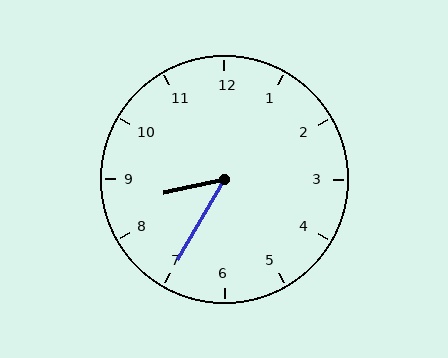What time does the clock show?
8:35.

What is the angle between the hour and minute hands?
Approximately 48 degrees.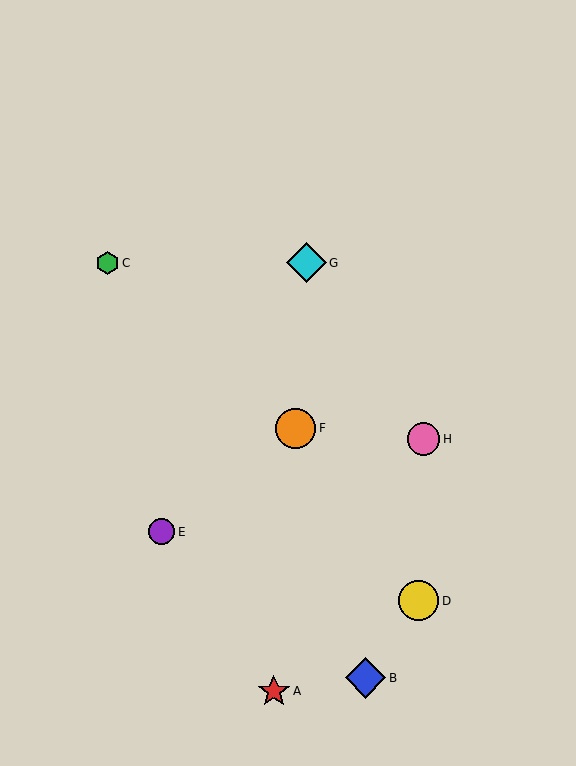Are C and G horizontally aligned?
Yes, both are at y≈263.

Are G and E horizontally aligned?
No, G is at y≈263 and E is at y≈532.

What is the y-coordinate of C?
Object C is at y≈263.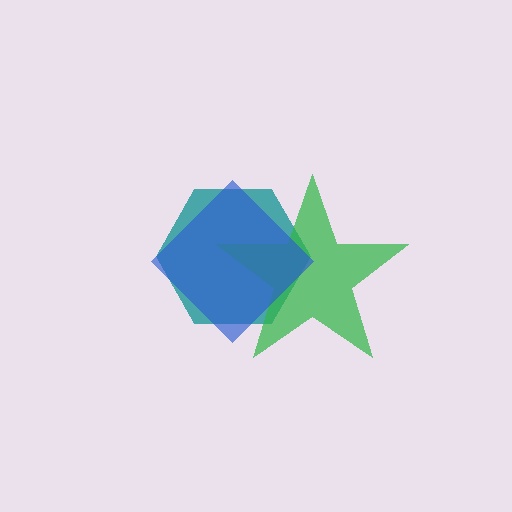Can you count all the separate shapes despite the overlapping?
Yes, there are 3 separate shapes.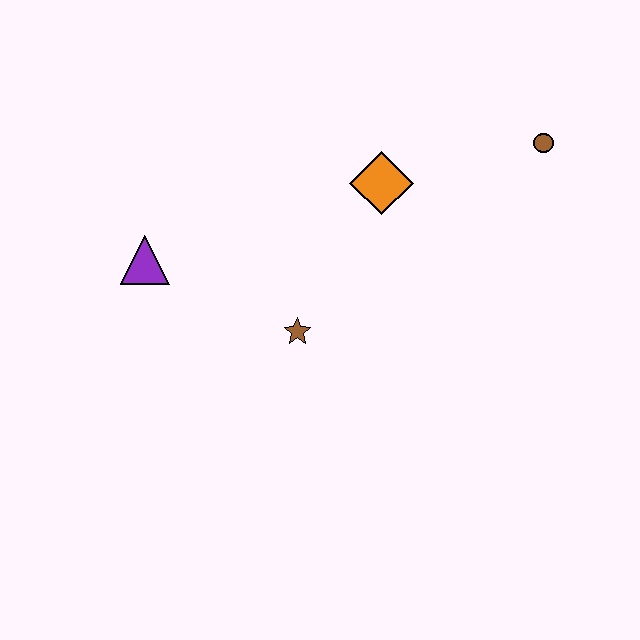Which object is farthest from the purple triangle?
The brown circle is farthest from the purple triangle.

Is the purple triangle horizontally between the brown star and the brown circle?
No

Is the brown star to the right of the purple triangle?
Yes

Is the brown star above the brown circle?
No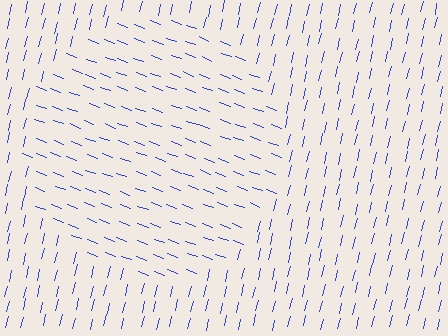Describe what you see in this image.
The image is filled with small blue line segments. A circle region in the image has lines oriented differently from the surrounding lines, creating a visible texture boundary.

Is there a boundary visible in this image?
Yes, there is a texture boundary formed by a change in line orientation.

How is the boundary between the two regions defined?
The boundary is defined purely by a change in line orientation (approximately 83 degrees difference). All lines are the same color and thickness.